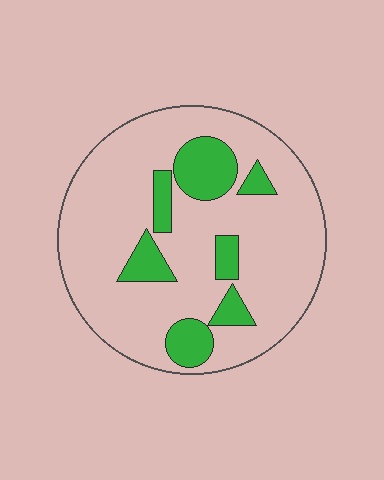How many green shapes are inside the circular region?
7.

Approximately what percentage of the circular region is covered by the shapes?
Approximately 20%.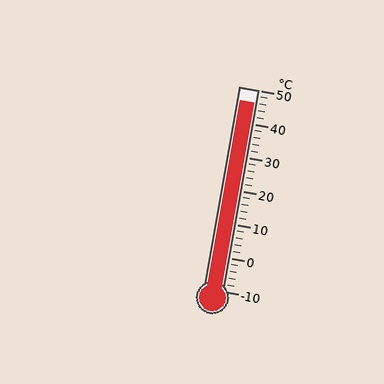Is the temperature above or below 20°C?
The temperature is above 20°C.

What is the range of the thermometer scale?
The thermometer scale ranges from -10°C to 50°C.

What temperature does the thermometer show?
The thermometer shows approximately 46°C.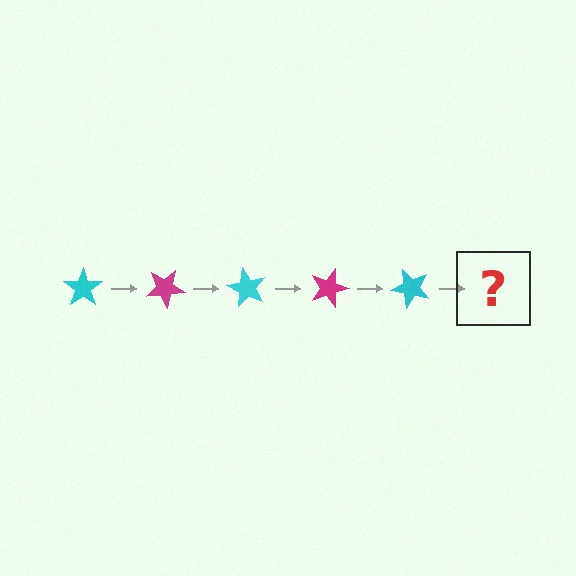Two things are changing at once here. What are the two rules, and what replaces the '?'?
The two rules are that it rotates 30 degrees each step and the color cycles through cyan and magenta. The '?' should be a magenta star, rotated 150 degrees from the start.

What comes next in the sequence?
The next element should be a magenta star, rotated 150 degrees from the start.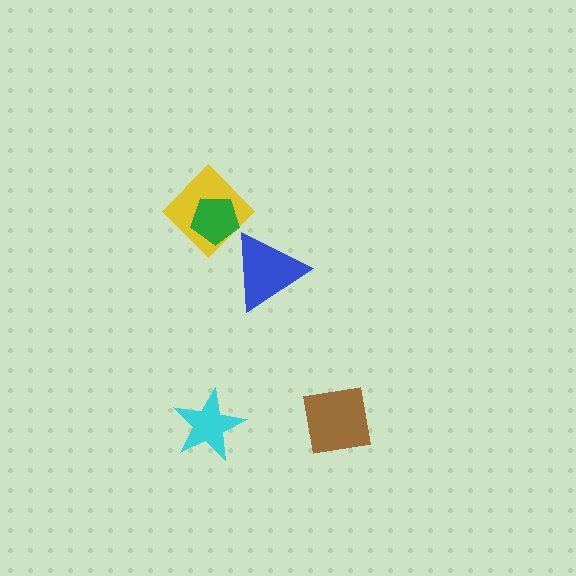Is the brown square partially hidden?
No, no other shape covers it.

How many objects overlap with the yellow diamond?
1 object overlaps with the yellow diamond.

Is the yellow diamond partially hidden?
Yes, it is partially covered by another shape.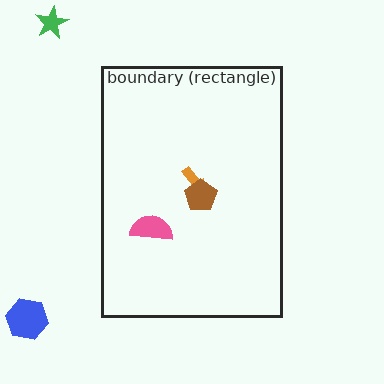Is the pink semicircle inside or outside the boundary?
Inside.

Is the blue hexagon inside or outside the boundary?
Outside.